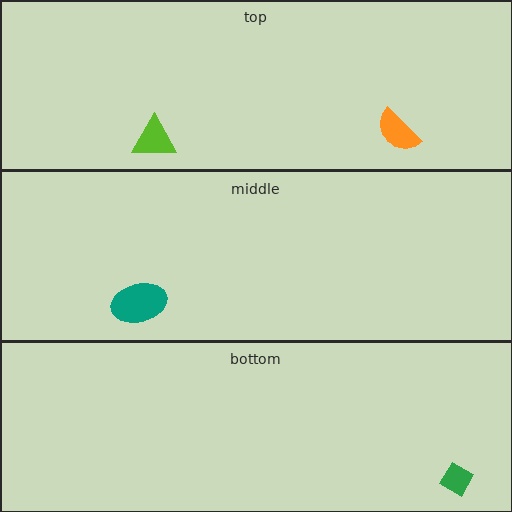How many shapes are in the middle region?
1.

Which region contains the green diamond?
The bottom region.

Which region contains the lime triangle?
The top region.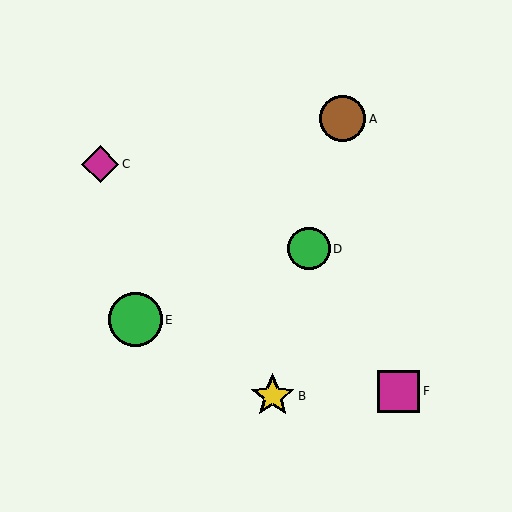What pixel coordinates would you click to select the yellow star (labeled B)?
Click at (273, 396) to select the yellow star B.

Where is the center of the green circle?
The center of the green circle is at (135, 320).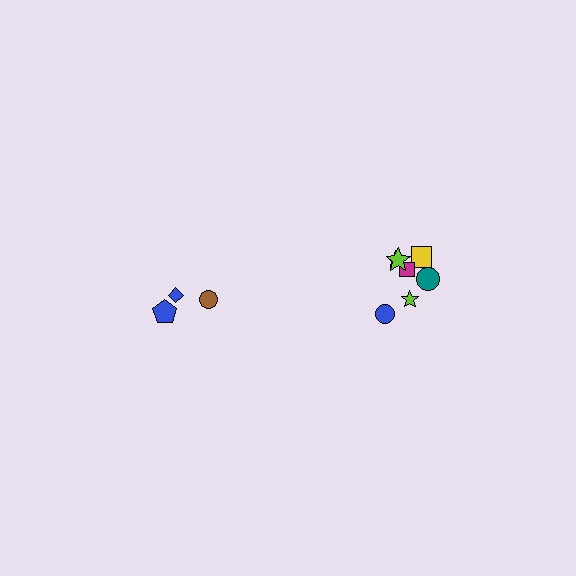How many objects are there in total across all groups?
There are 10 objects.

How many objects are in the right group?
There are 7 objects.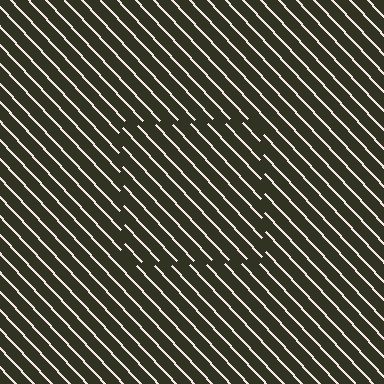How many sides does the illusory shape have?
4 sides — the line-ends trace a square.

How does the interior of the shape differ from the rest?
The interior of the shape contains the same grating, shifted by half a period — the contour is defined by the phase discontinuity where line-ends from the inner and outer gratings abut.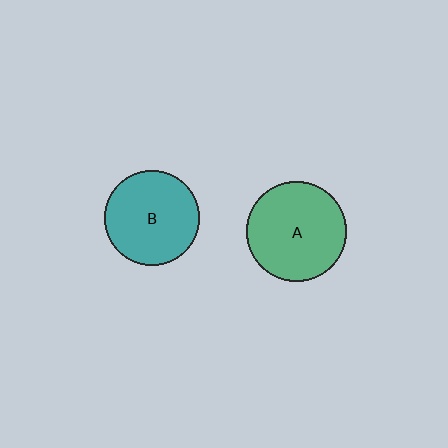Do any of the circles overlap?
No, none of the circles overlap.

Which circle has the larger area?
Circle A (green).